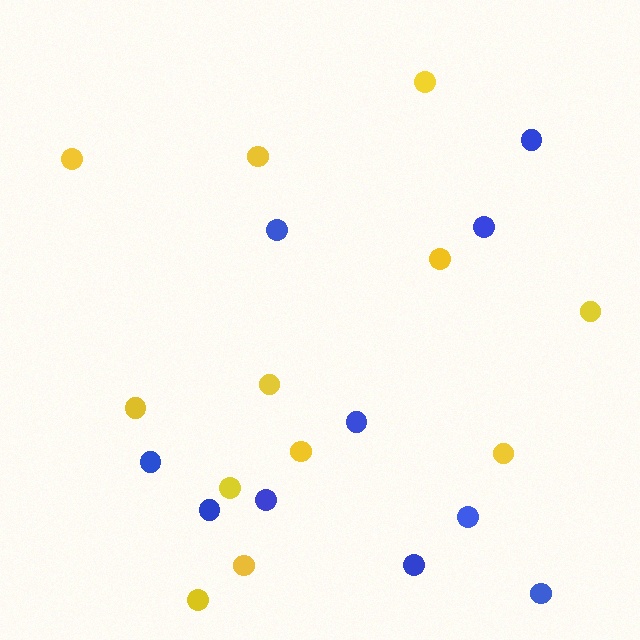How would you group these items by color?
There are 2 groups: one group of yellow circles (12) and one group of blue circles (10).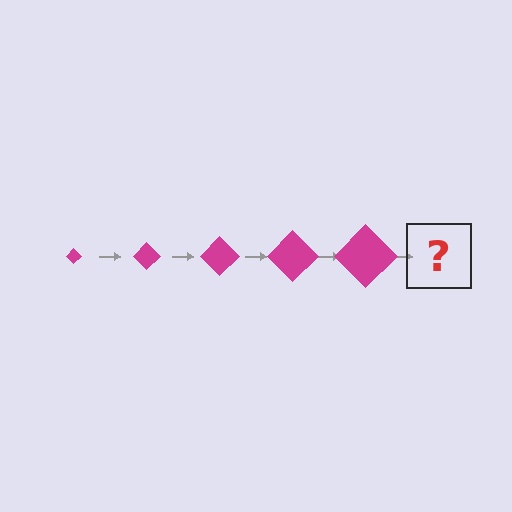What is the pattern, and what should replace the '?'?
The pattern is that the diamond gets progressively larger each step. The '?' should be a magenta diamond, larger than the previous one.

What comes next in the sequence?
The next element should be a magenta diamond, larger than the previous one.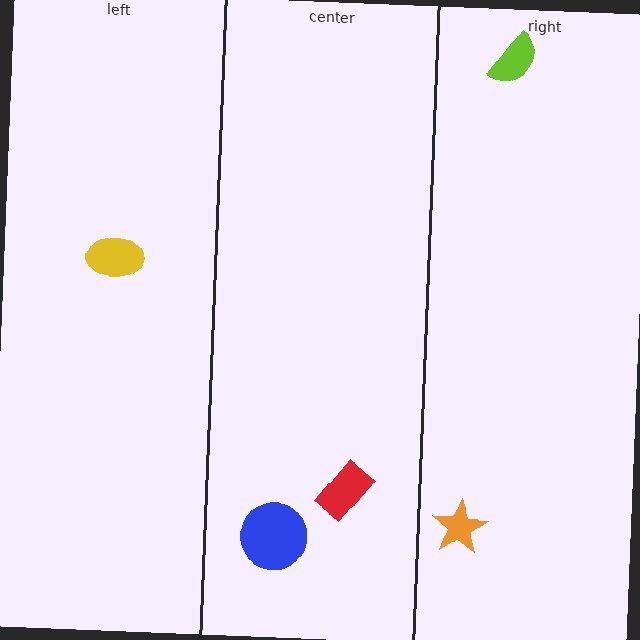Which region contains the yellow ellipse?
The left region.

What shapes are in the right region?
The lime semicircle, the orange star.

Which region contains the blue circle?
The center region.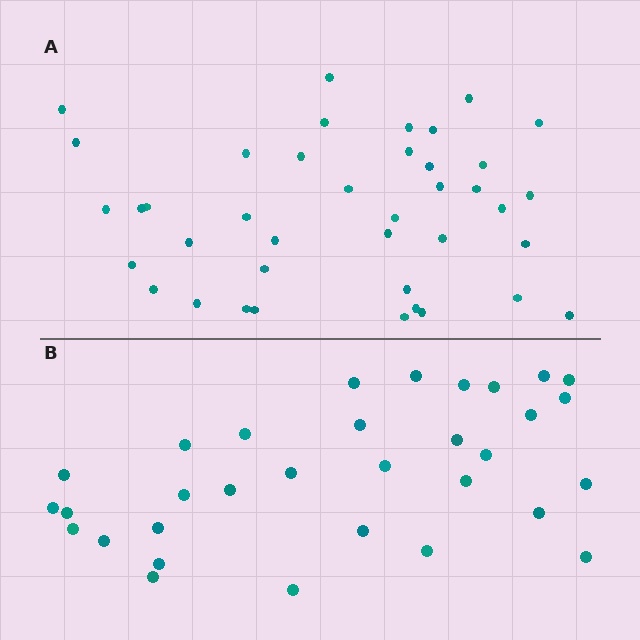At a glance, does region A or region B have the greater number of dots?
Region A (the top region) has more dots.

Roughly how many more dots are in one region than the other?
Region A has roughly 8 or so more dots than region B.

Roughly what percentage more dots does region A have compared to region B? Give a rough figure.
About 25% more.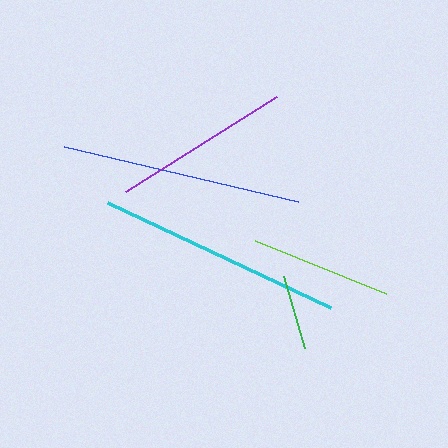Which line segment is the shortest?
The green line is the shortest at approximately 75 pixels.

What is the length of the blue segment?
The blue segment is approximately 240 pixels long.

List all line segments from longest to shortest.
From longest to shortest: cyan, blue, purple, lime, green.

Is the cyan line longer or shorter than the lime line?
The cyan line is longer than the lime line.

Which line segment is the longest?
The cyan line is the longest at approximately 246 pixels.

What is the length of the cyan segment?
The cyan segment is approximately 246 pixels long.